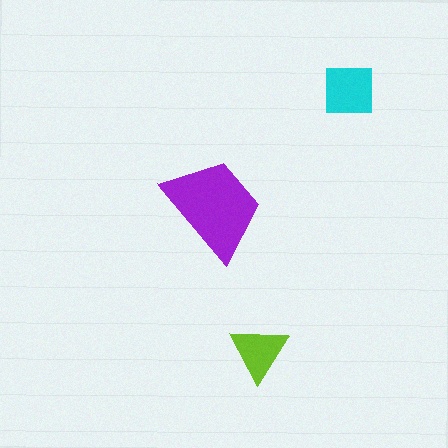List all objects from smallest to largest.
The lime triangle, the cyan square, the purple trapezoid.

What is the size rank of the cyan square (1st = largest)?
2nd.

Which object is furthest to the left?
The purple trapezoid is leftmost.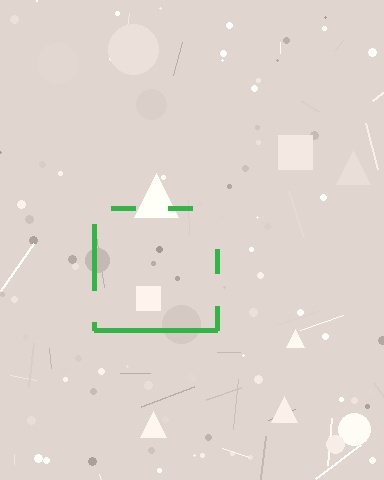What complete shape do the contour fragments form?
The contour fragments form a square.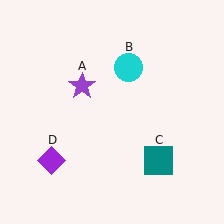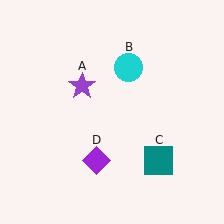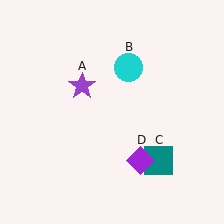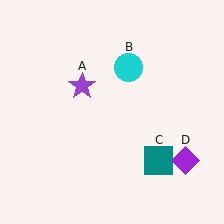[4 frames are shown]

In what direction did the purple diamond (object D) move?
The purple diamond (object D) moved right.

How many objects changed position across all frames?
1 object changed position: purple diamond (object D).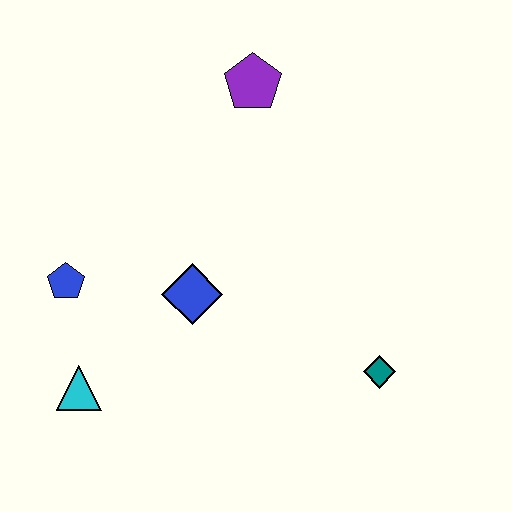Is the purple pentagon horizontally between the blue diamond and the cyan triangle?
No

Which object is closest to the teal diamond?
The blue diamond is closest to the teal diamond.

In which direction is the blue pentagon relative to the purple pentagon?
The blue pentagon is below the purple pentagon.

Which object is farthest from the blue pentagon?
The teal diamond is farthest from the blue pentagon.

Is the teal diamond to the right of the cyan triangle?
Yes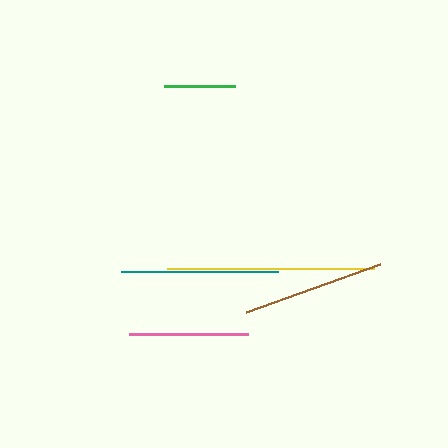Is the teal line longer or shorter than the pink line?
The teal line is longer than the pink line.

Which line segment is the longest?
The yellow line is the longest at approximately 207 pixels.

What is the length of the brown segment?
The brown segment is approximately 142 pixels long.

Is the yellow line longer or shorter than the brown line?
The yellow line is longer than the brown line.